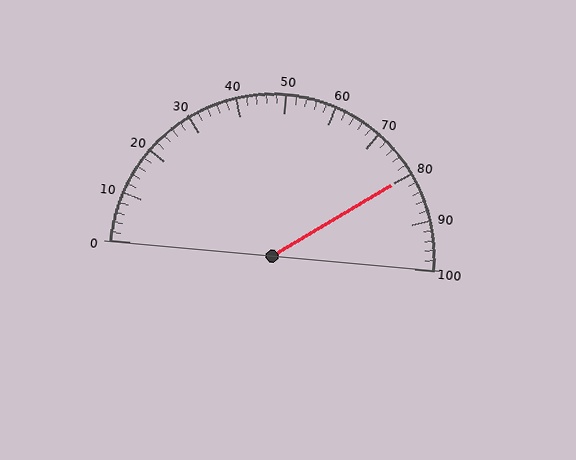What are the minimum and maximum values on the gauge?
The gauge ranges from 0 to 100.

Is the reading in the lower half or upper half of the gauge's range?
The reading is in the upper half of the range (0 to 100).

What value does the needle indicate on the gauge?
The needle indicates approximately 80.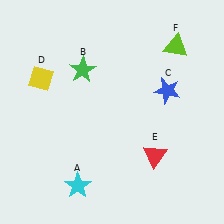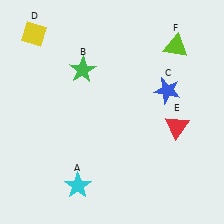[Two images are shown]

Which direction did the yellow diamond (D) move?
The yellow diamond (D) moved up.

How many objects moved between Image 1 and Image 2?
2 objects moved between the two images.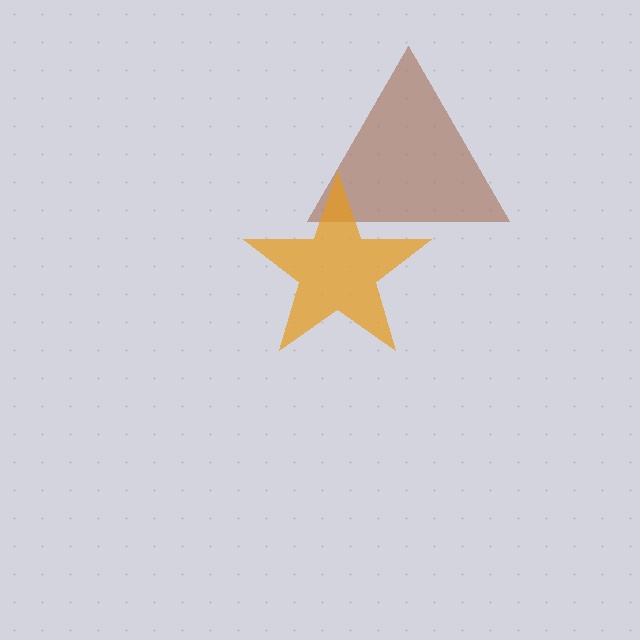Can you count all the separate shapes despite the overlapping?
Yes, there are 2 separate shapes.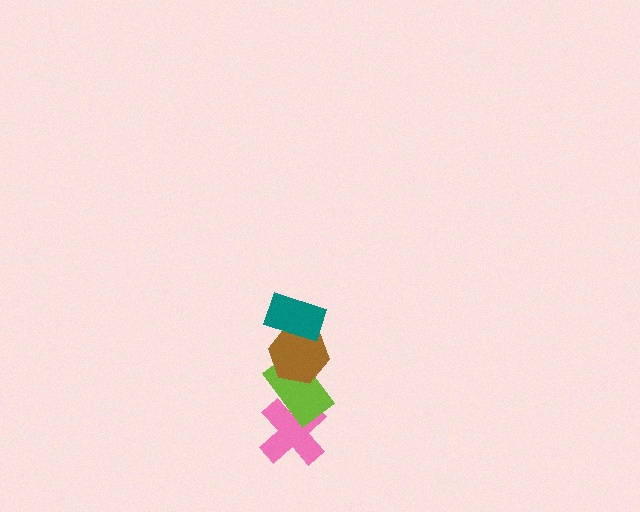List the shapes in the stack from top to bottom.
From top to bottom: the teal rectangle, the brown hexagon, the lime rectangle, the pink cross.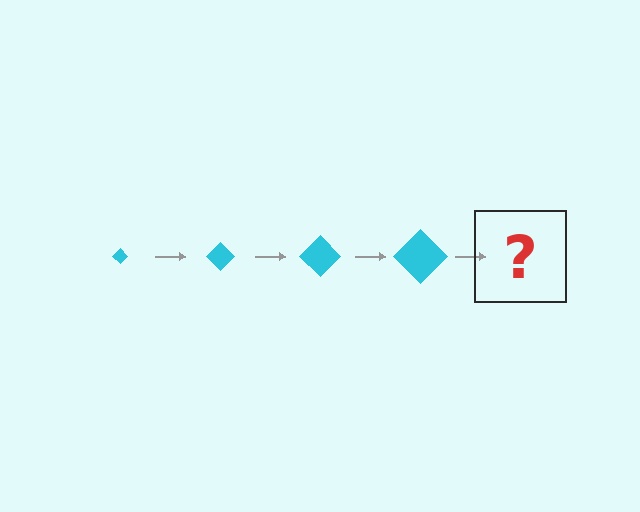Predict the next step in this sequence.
The next step is a cyan diamond, larger than the previous one.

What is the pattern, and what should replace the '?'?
The pattern is that the diamond gets progressively larger each step. The '?' should be a cyan diamond, larger than the previous one.